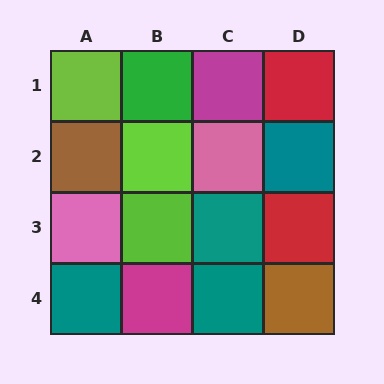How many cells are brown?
2 cells are brown.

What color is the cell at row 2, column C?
Pink.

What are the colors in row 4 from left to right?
Teal, magenta, teal, brown.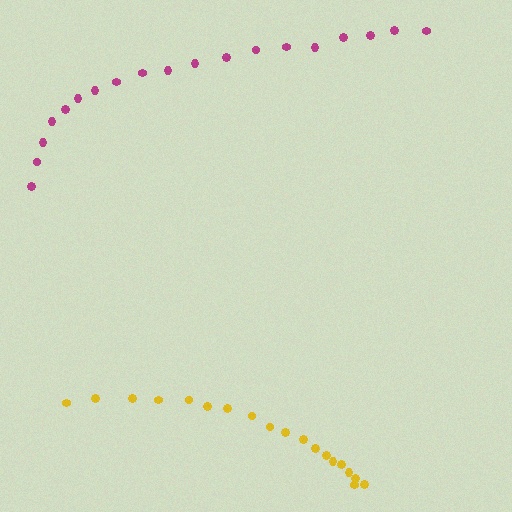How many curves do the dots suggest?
There are 2 distinct paths.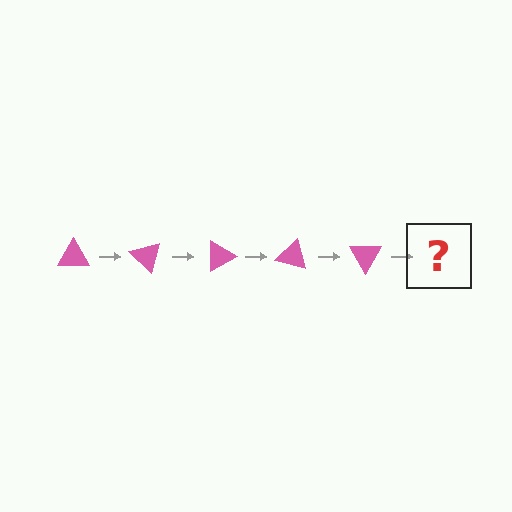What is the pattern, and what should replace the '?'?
The pattern is that the triangle rotates 45 degrees each step. The '?' should be a pink triangle rotated 225 degrees.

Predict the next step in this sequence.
The next step is a pink triangle rotated 225 degrees.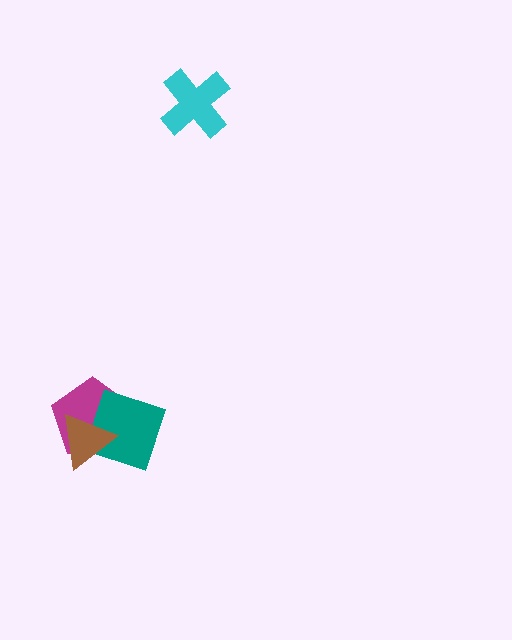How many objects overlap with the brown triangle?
2 objects overlap with the brown triangle.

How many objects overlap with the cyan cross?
0 objects overlap with the cyan cross.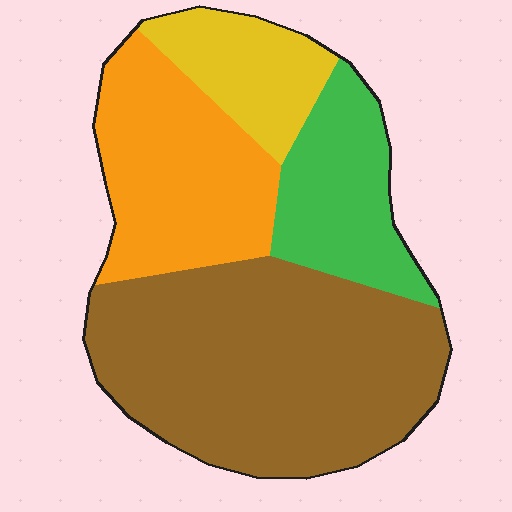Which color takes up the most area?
Brown, at roughly 45%.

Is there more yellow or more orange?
Orange.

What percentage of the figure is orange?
Orange covers 24% of the figure.